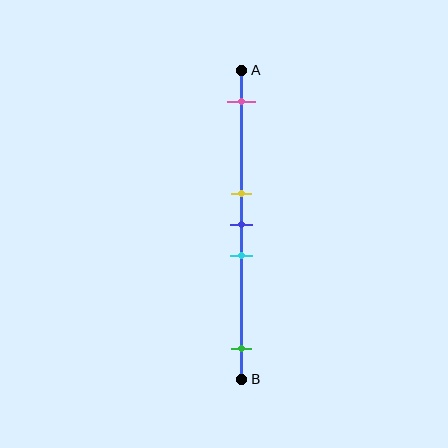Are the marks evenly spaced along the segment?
No, the marks are not evenly spaced.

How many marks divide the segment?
There are 5 marks dividing the segment.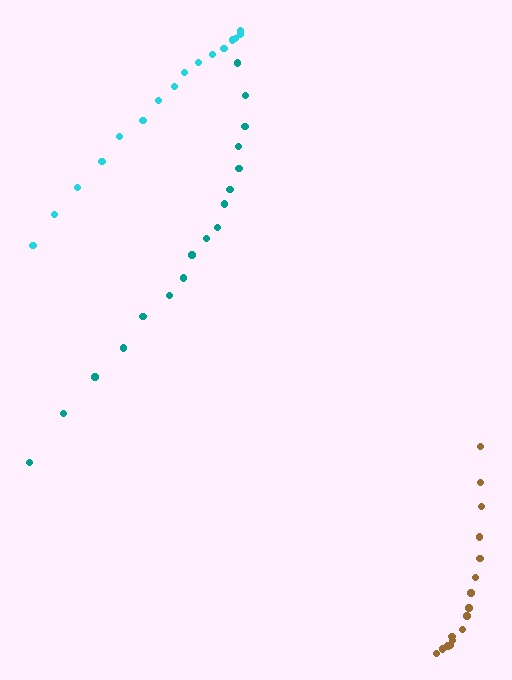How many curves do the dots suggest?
There are 3 distinct paths.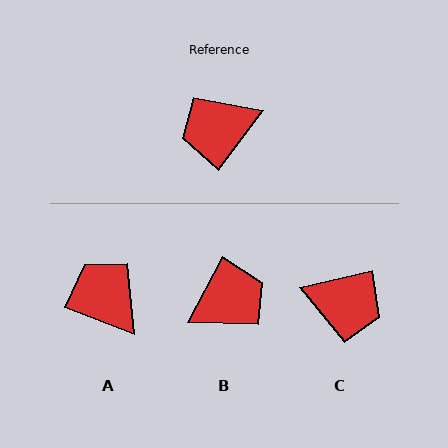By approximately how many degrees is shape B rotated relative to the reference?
Approximately 171 degrees clockwise.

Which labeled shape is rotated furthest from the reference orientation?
B, about 171 degrees away.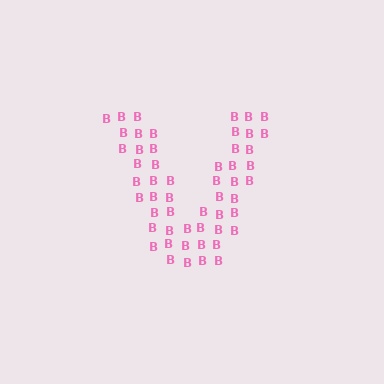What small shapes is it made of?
It is made of small letter B's.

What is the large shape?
The large shape is the letter V.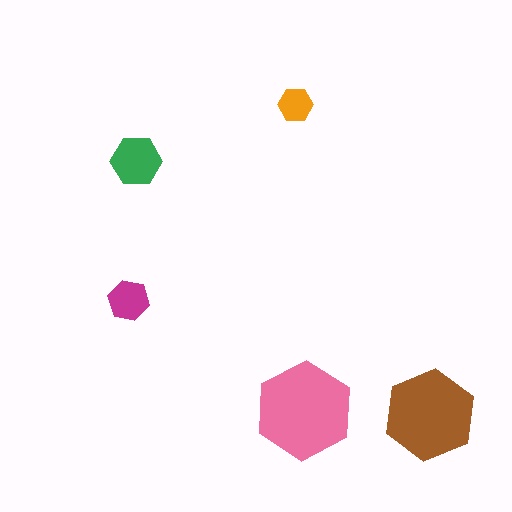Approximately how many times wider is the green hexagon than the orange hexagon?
About 1.5 times wider.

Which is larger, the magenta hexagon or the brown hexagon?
The brown one.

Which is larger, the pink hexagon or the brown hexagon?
The pink one.